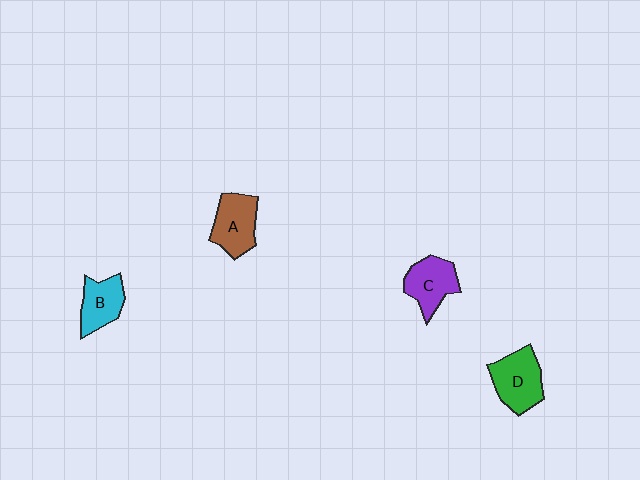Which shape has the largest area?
Shape D (green).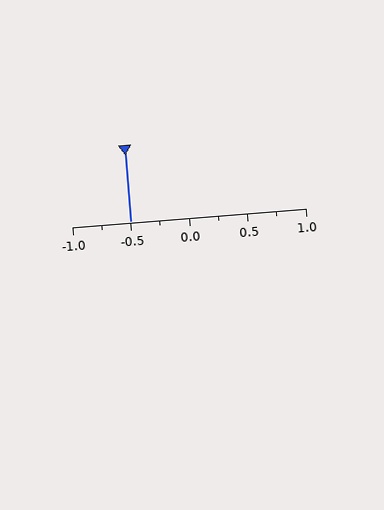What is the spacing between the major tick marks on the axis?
The major ticks are spaced 0.5 apart.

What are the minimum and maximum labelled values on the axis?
The axis runs from -1.0 to 1.0.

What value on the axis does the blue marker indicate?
The marker indicates approximately -0.5.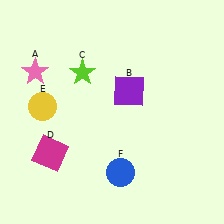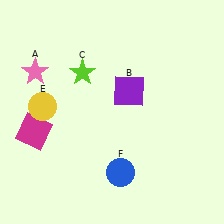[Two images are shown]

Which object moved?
The magenta square (D) moved up.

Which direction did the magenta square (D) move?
The magenta square (D) moved up.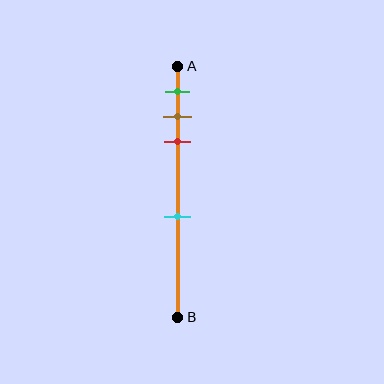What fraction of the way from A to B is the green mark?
The green mark is approximately 10% (0.1) of the way from A to B.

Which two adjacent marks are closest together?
The brown and red marks are the closest adjacent pair.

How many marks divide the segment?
There are 4 marks dividing the segment.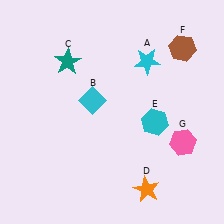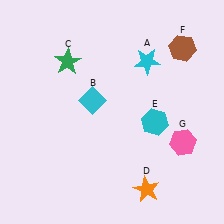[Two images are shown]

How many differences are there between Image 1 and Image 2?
There is 1 difference between the two images.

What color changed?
The star (C) changed from teal in Image 1 to green in Image 2.